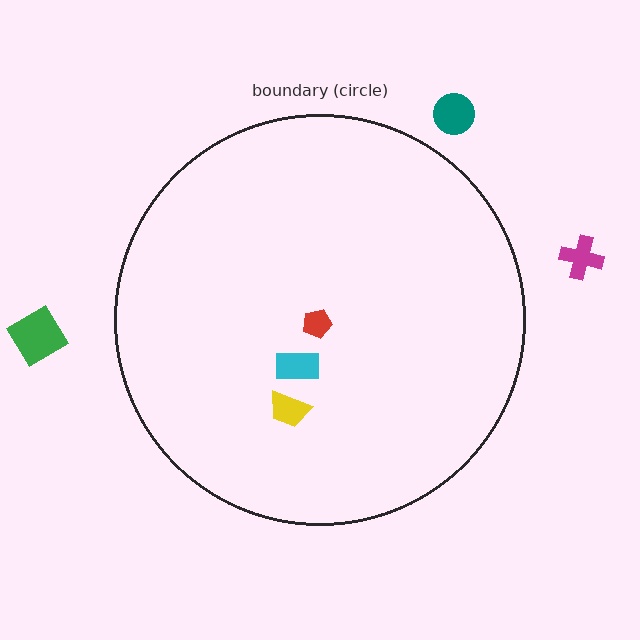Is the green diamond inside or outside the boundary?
Outside.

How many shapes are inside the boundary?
3 inside, 3 outside.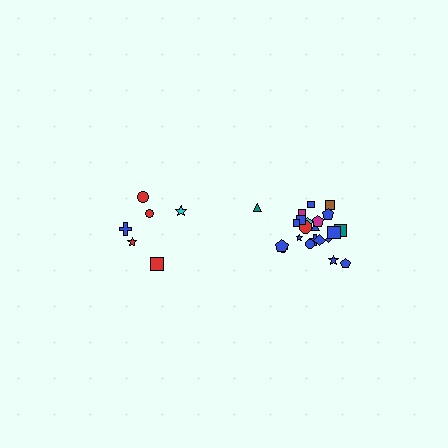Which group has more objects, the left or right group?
The right group.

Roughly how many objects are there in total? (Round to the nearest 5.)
Roughly 30 objects in total.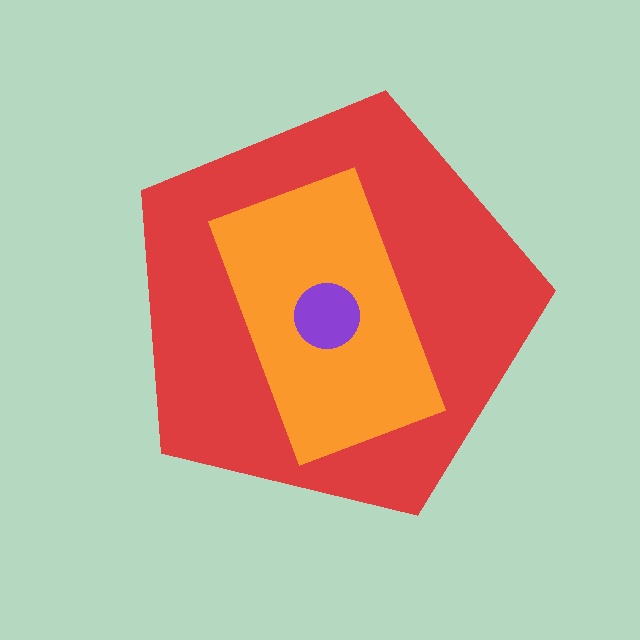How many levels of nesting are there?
3.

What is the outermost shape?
The red pentagon.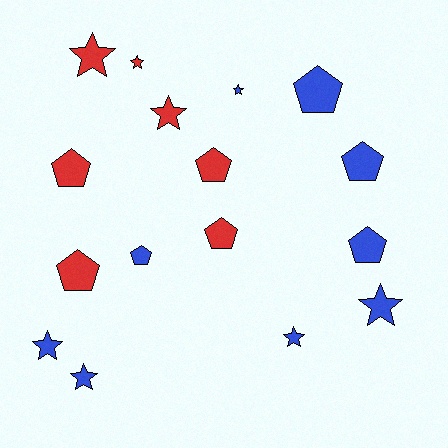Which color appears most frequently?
Blue, with 9 objects.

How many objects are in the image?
There are 16 objects.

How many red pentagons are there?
There are 4 red pentagons.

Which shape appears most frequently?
Star, with 8 objects.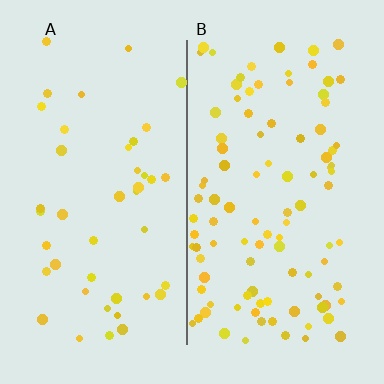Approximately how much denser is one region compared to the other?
Approximately 2.3× — region B over region A.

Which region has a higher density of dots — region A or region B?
B (the right).